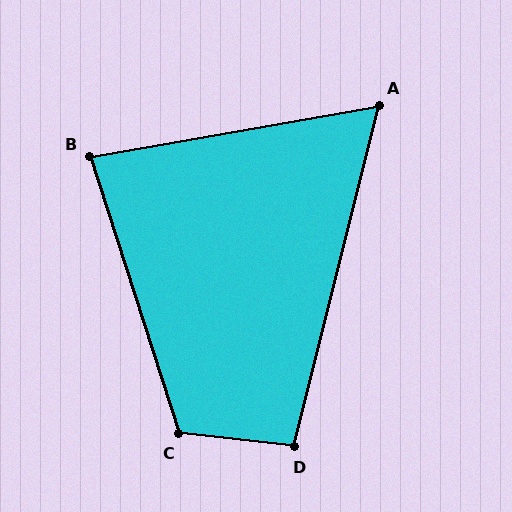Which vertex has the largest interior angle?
C, at approximately 114 degrees.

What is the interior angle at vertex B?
Approximately 82 degrees (acute).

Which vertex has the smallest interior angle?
A, at approximately 66 degrees.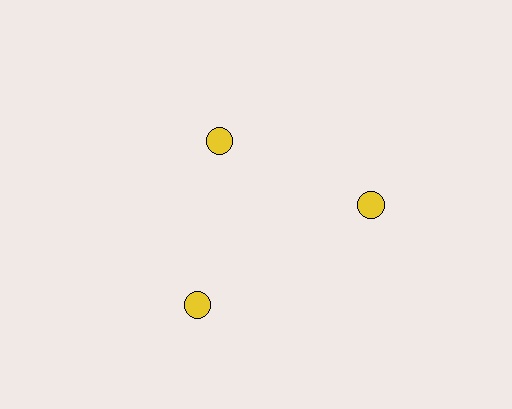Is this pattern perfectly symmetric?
No. The 3 yellow circles are arranged in a ring, but one element near the 11 o'clock position is pulled inward toward the center, breaking the 3-fold rotational symmetry.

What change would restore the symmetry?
The symmetry would be restored by moving it outward, back onto the ring so that all 3 circles sit at equal angles and equal distance from the center.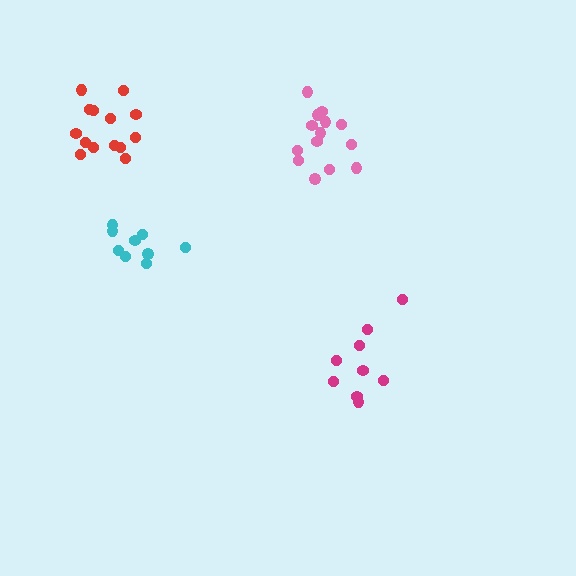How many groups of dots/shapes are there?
There are 4 groups.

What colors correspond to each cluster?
The clusters are colored: magenta, red, pink, cyan.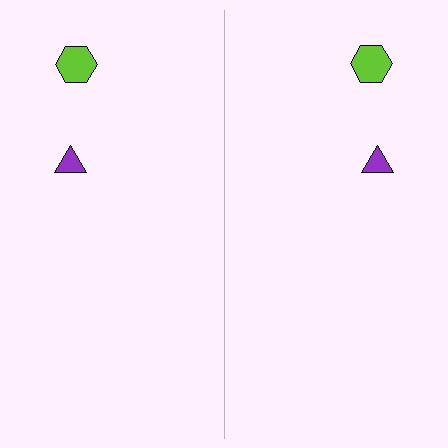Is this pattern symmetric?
Yes, this pattern has bilateral (reflection) symmetry.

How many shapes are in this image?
There are 4 shapes in this image.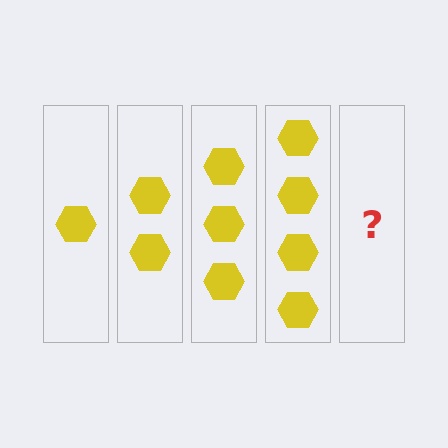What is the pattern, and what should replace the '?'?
The pattern is that each step adds one more hexagon. The '?' should be 5 hexagons.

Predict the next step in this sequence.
The next step is 5 hexagons.